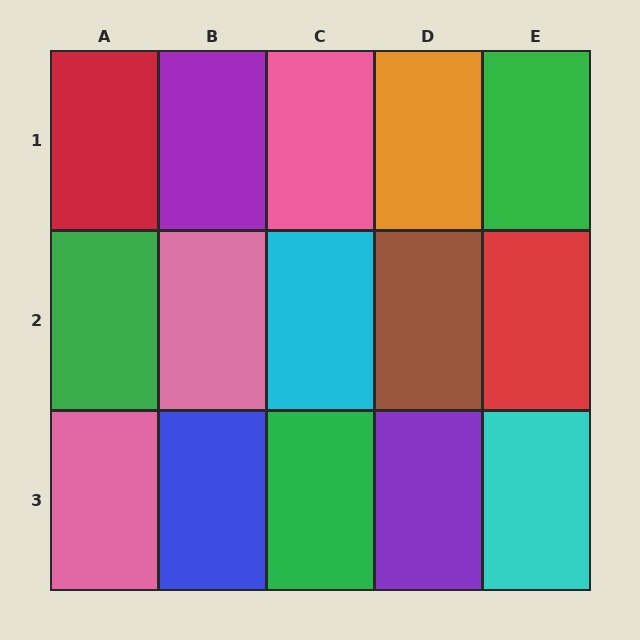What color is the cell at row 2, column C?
Cyan.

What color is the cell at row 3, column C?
Green.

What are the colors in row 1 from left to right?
Red, purple, pink, orange, green.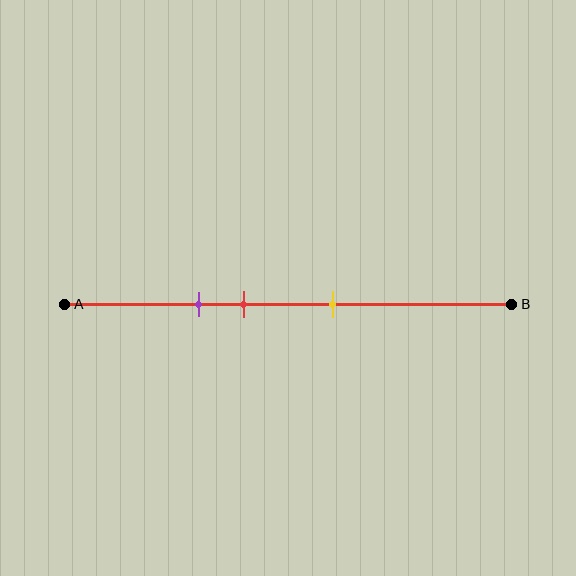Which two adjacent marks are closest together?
The purple and red marks are the closest adjacent pair.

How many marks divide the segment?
There are 3 marks dividing the segment.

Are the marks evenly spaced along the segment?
Yes, the marks are approximately evenly spaced.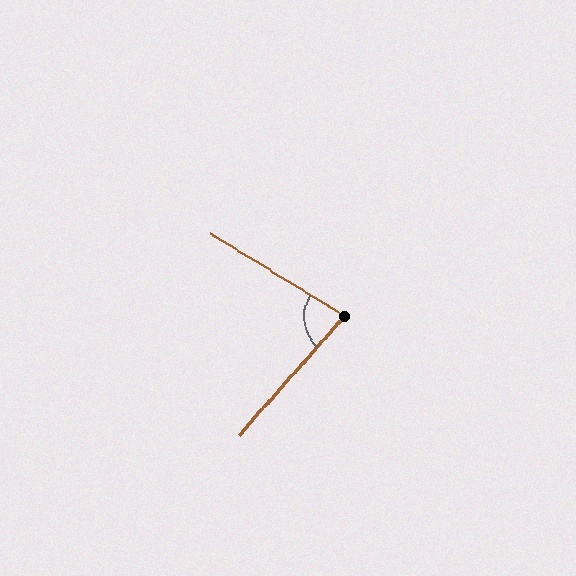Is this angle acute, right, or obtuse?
It is acute.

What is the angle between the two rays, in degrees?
Approximately 80 degrees.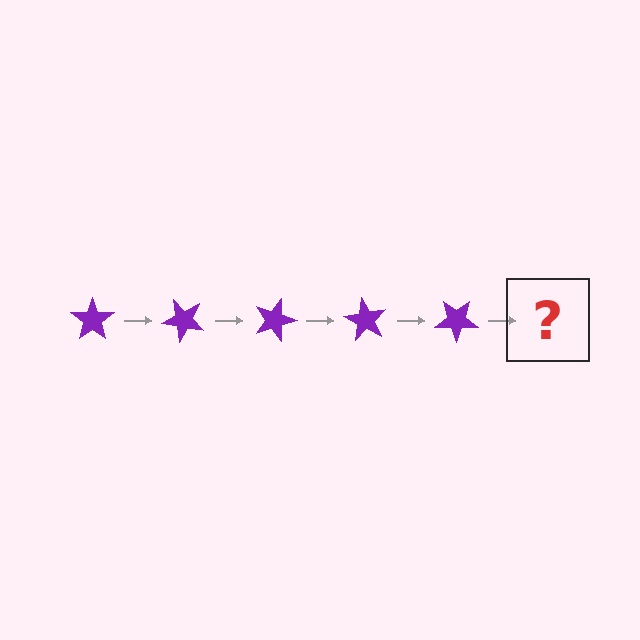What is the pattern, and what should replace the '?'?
The pattern is that the star rotates 45 degrees each step. The '?' should be a purple star rotated 225 degrees.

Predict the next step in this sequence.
The next step is a purple star rotated 225 degrees.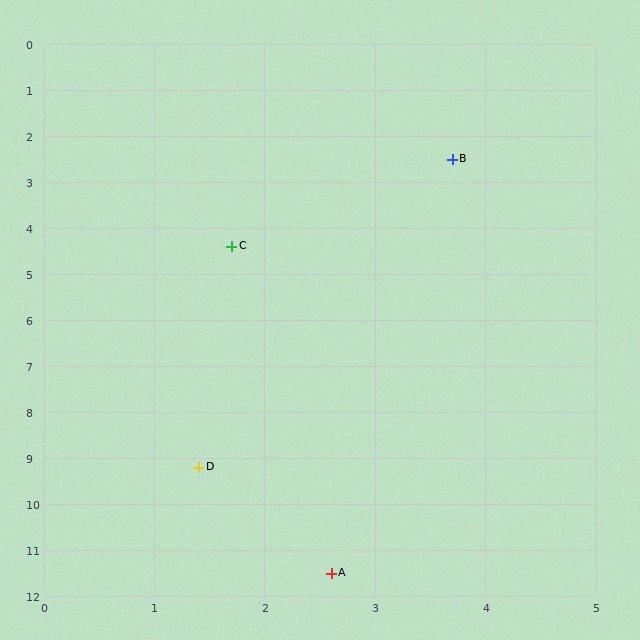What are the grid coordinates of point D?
Point D is at approximately (1.4, 9.2).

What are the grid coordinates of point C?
Point C is at approximately (1.7, 4.4).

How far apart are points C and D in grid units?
Points C and D are about 4.8 grid units apart.